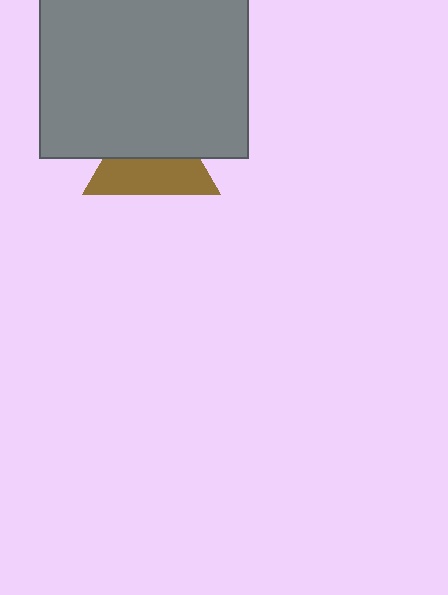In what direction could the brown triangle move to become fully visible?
The brown triangle could move down. That would shift it out from behind the gray square entirely.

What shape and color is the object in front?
The object in front is a gray square.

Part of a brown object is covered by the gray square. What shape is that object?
It is a triangle.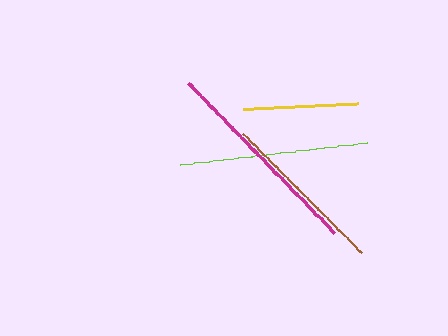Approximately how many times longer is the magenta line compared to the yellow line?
The magenta line is approximately 1.8 times the length of the yellow line.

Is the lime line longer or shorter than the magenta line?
The magenta line is longer than the lime line.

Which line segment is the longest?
The magenta line is the longest at approximately 210 pixels.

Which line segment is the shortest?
The yellow line is the shortest at approximately 115 pixels.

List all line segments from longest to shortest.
From longest to shortest: magenta, lime, brown, yellow.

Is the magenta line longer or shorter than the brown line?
The magenta line is longer than the brown line.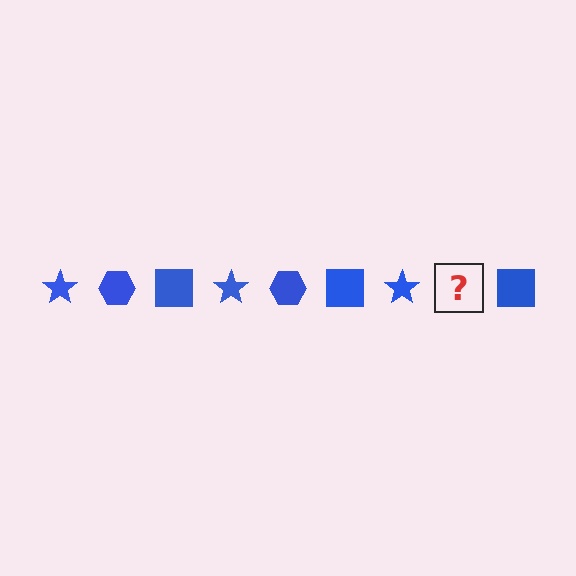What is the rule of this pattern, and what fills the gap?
The rule is that the pattern cycles through star, hexagon, square shapes in blue. The gap should be filled with a blue hexagon.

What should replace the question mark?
The question mark should be replaced with a blue hexagon.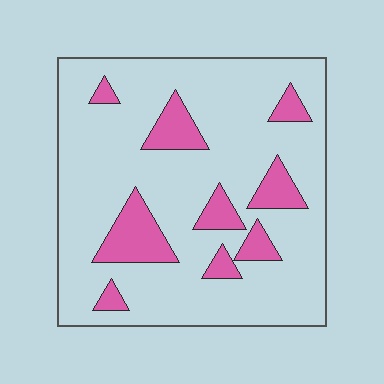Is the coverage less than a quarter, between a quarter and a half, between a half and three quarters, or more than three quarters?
Less than a quarter.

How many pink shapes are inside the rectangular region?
9.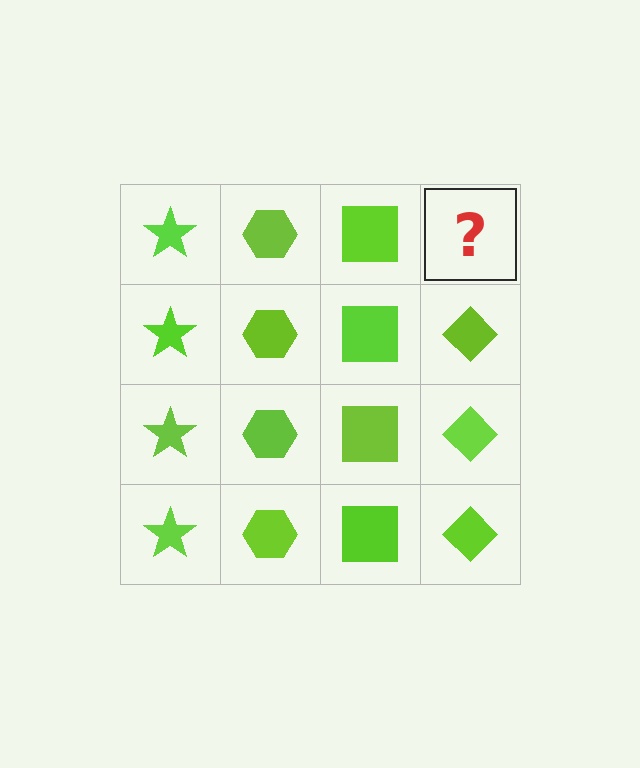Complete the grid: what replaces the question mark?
The question mark should be replaced with a lime diamond.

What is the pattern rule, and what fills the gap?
The rule is that each column has a consistent shape. The gap should be filled with a lime diamond.